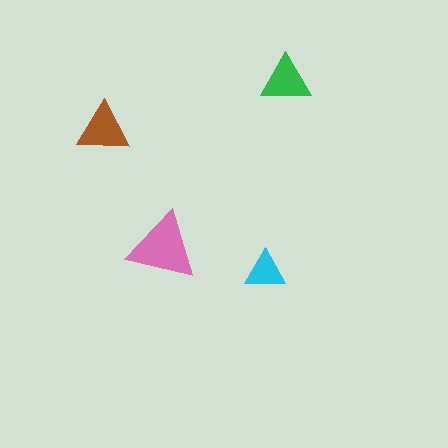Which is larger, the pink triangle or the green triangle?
The pink one.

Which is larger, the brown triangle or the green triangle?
The brown one.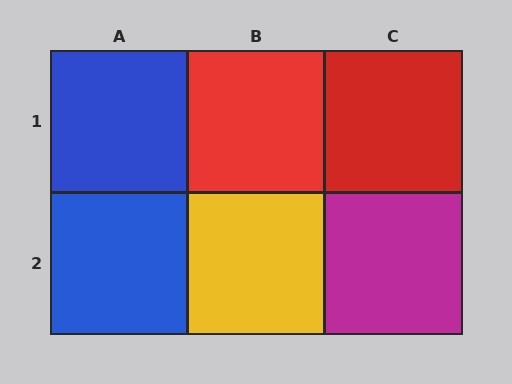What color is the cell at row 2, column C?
Magenta.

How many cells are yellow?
1 cell is yellow.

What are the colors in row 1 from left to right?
Blue, red, red.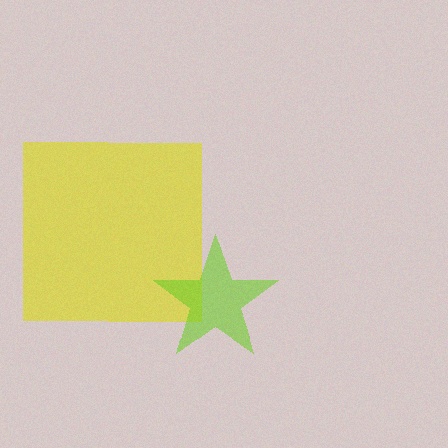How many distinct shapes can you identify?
There are 2 distinct shapes: a yellow square, a lime star.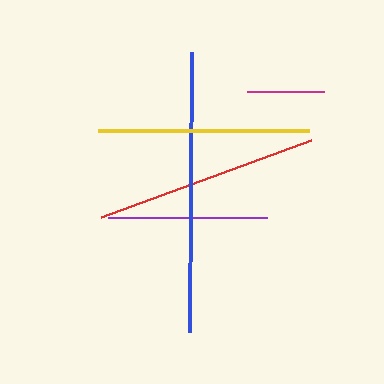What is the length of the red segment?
The red segment is approximately 224 pixels long.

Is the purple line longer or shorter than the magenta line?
The purple line is longer than the magenta line.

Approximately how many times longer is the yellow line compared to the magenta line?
The yellow line is approximately 2.7 times the length of the magenta line.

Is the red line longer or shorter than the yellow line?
The red line is longer than the yellow line.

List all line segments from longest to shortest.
From longest to shortest: blue, red, yellow, purple, magenta.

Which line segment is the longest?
The blue line is the longest at approximately 280 pixels.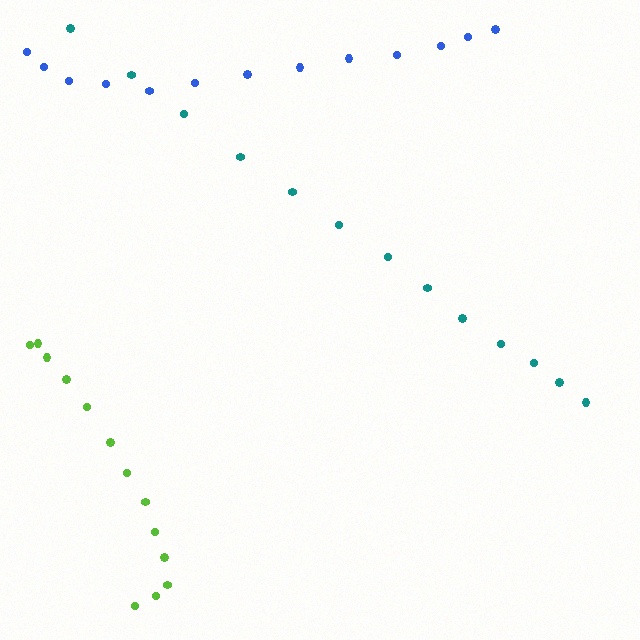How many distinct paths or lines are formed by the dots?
There are 3 distinct paths.